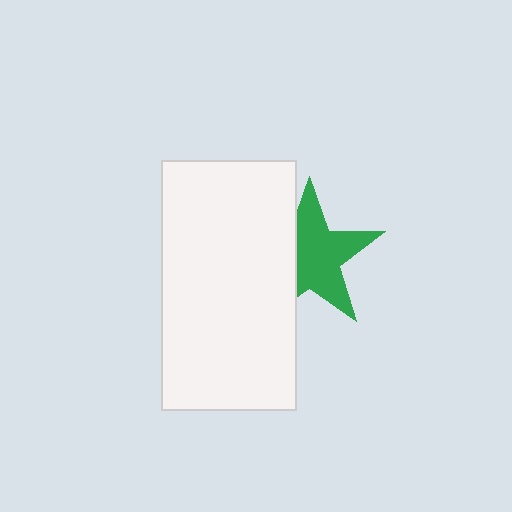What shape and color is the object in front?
The object in front is a white rectangle.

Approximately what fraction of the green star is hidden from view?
Roughly 34% of the green star is hidden behind the white rectangle.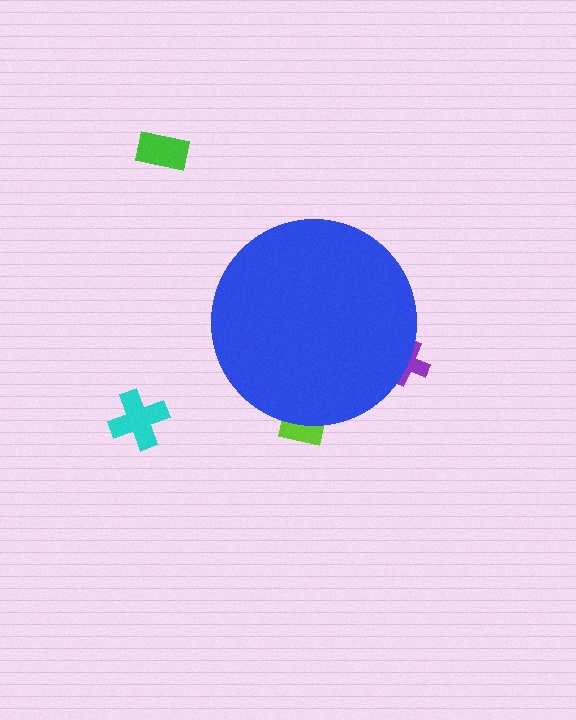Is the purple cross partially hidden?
Yes, the purple cross is partially hidden behind the blue circle.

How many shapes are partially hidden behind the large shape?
2 shapes are partially hidden.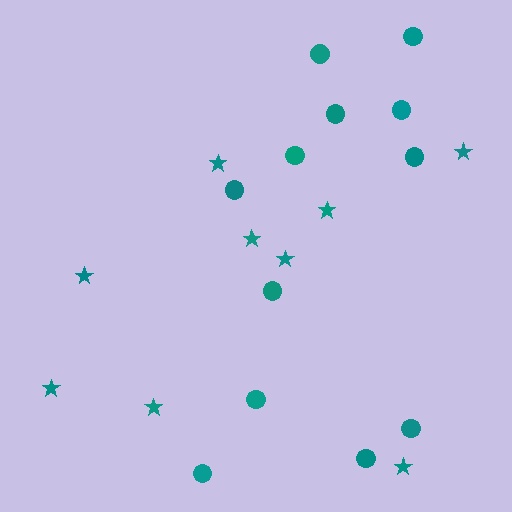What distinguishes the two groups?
There are 2 groups: one group of stars (9) and one group of circles (12).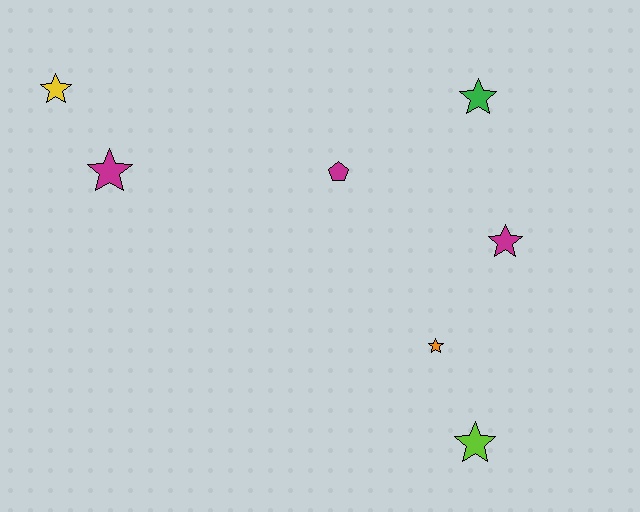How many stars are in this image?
There are 6 stars.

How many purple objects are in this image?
There are no purple objects.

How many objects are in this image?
There are 7 objects.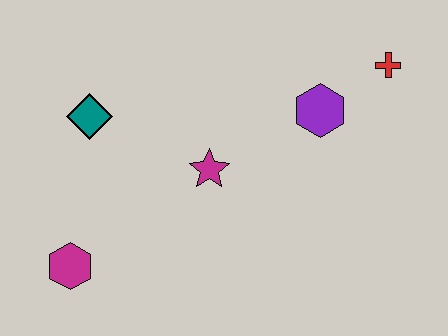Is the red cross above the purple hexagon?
Yes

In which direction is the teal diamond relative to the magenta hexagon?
The teal diamond is above the magenta hexagon.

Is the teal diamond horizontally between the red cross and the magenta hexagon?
Yes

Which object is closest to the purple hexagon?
The red cross is closest to the purple hexagon.